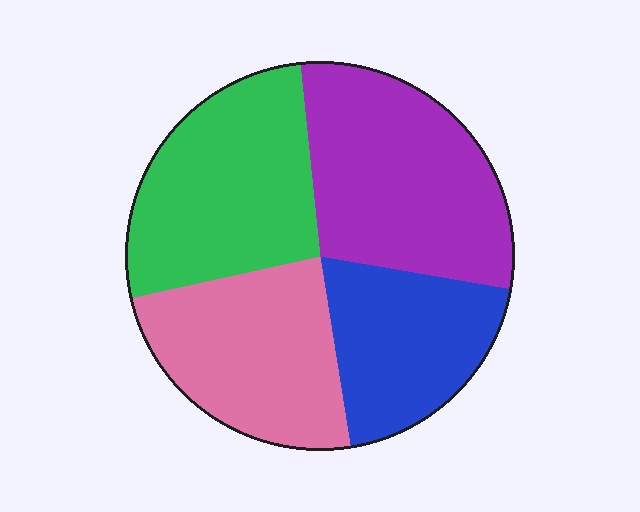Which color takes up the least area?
Blue, at roughly 20%.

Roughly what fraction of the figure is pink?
Pink covers roughly 25% of the figure.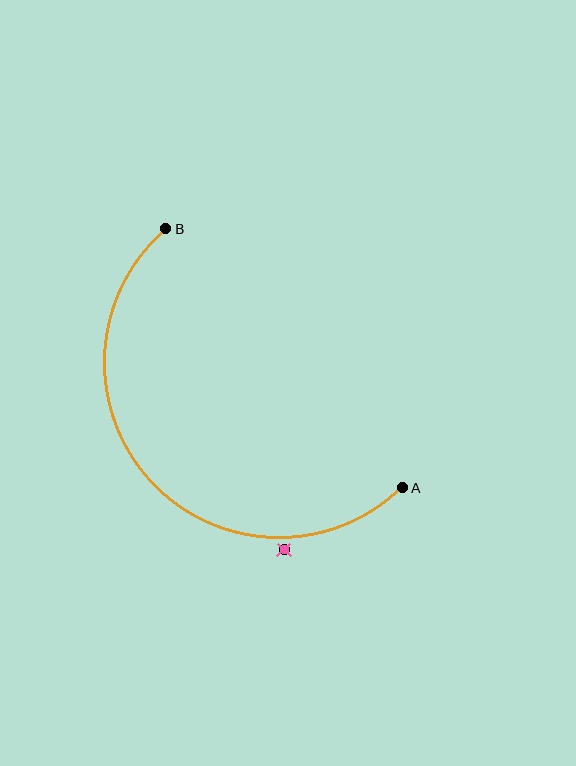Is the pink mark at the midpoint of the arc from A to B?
No — the pink mark does not lie on the arc at all. It sits slightly outside the curve.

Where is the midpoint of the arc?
The arc midpoint is the point on the curve farthest from the straight line joining A and B. It sits below and to the left of that line.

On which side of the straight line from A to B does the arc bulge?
The arc bulges below and to the left of the straight line connecting A and B.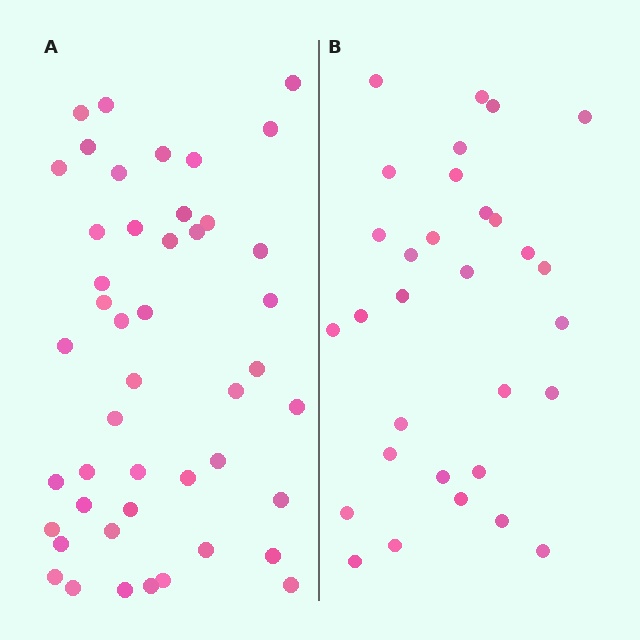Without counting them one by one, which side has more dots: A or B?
Region A (the left region) has more dots.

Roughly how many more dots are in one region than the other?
Region A has approximately 15 more dots than region B.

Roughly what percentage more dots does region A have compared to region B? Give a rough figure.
About 50% more.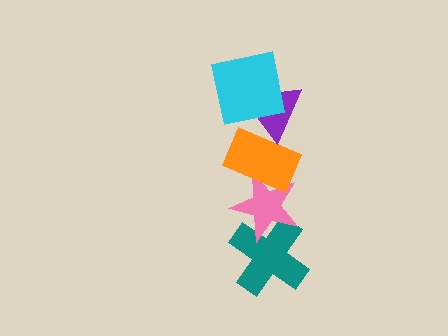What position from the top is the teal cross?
The teal cross is 5th from the top.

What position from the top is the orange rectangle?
The orange rectangle is 3rd from the top.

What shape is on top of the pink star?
The orange rectangle is on top of the pink star.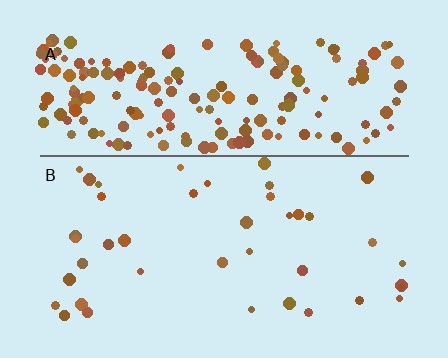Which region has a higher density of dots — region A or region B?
A (the top).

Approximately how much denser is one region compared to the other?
Approximately 5.0× — region A over region B.